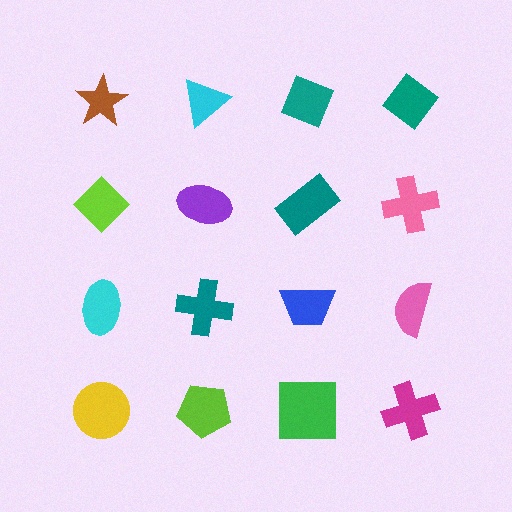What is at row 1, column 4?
A teal diamond.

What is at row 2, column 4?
A pink cross.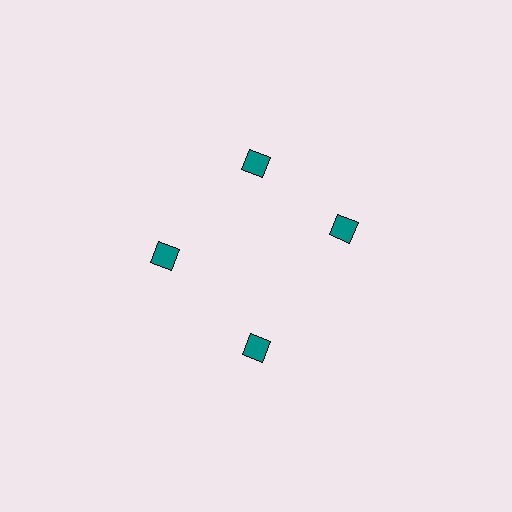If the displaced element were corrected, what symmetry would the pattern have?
It would have 4-fold rotational symmetry — the pattern would map onto itself every 90 degrees.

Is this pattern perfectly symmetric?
No. The 4 teal squares are arranged in a ring, but one element near the 3 o'clock position is rotated out of alignment along the ring, breaking the 4-fold rotational symmetry.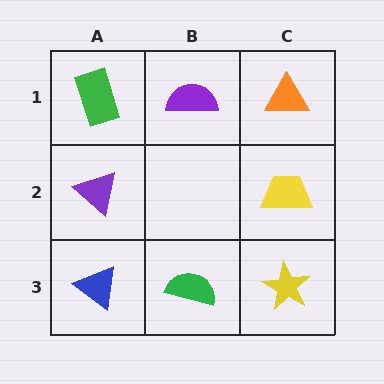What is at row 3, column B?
A green semicircle.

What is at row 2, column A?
A purple triangle.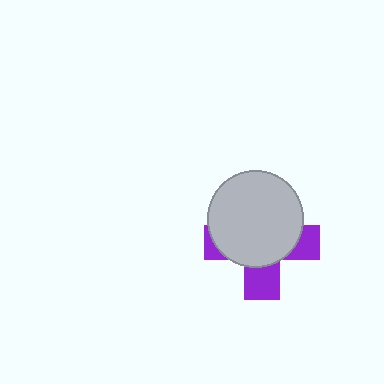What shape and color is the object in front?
The object in front is a light gray circle.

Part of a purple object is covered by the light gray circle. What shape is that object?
It is a cross.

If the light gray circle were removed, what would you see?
You would see the complete purple cross.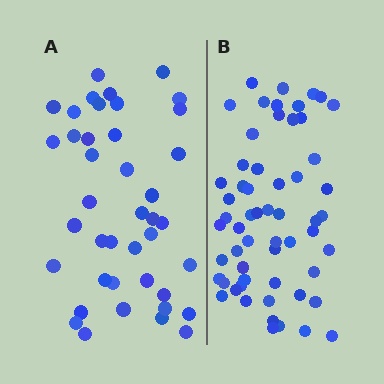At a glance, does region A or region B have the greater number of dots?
Region B (the right region) has more dots.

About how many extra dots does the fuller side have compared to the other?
Region B has approximately 15 more dots than region A.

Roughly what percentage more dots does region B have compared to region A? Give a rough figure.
About 40% more.